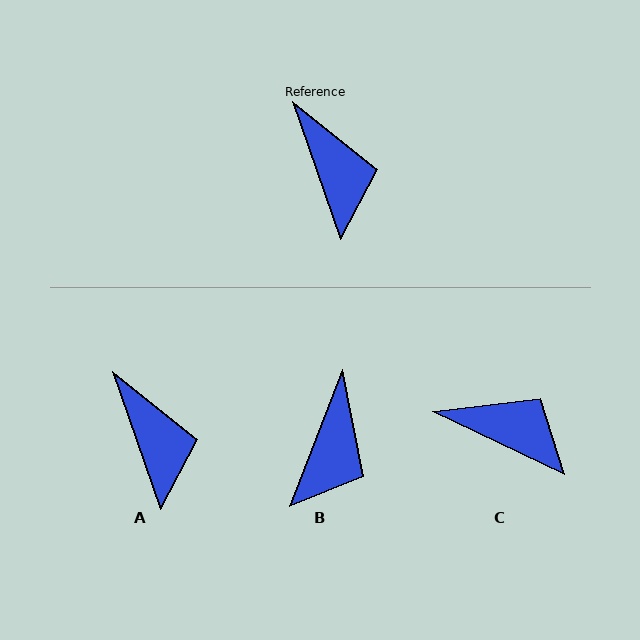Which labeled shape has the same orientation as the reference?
A.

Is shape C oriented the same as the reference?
No, it is off by about 45 degrees.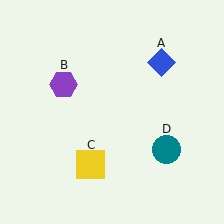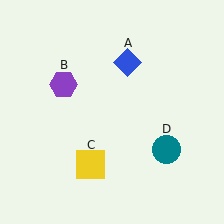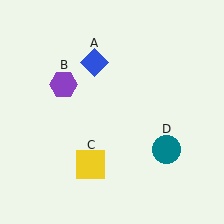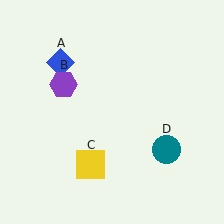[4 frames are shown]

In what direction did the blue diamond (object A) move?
The blue diamond (object A) moved left.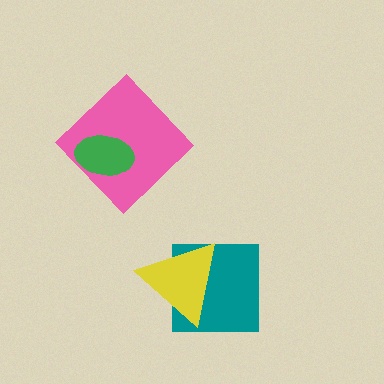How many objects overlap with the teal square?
1 object overlaps with the teal square.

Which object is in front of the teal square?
The yellow triangle is in front of the teal square.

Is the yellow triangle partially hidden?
No, no other shape covers it.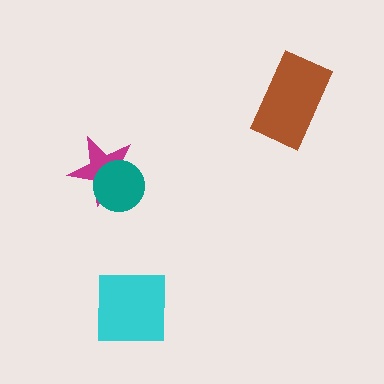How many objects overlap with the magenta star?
1 object overlaps with the magenta star.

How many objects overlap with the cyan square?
0 objects overlap with the cyan square.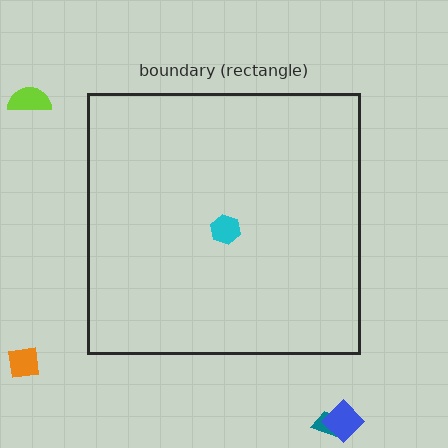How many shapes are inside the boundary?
1 inside, 4 outside.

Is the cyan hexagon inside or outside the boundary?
Inside.